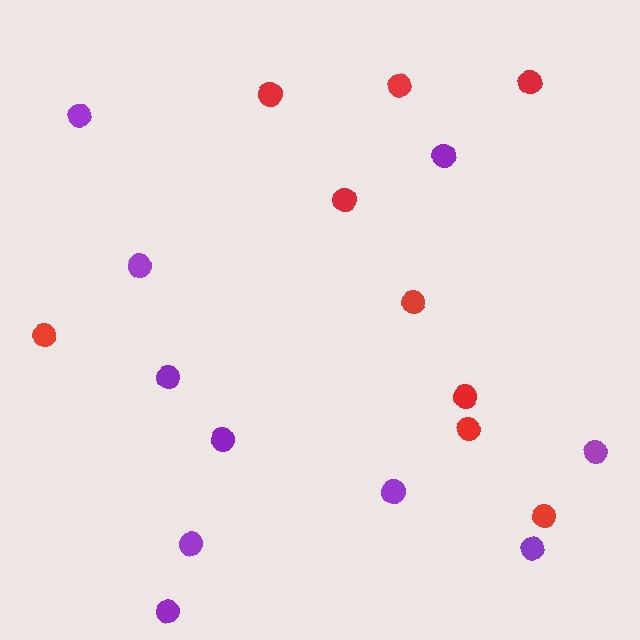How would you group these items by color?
There are 2 groups: one group of purple circles (10) and one group of red circles (9).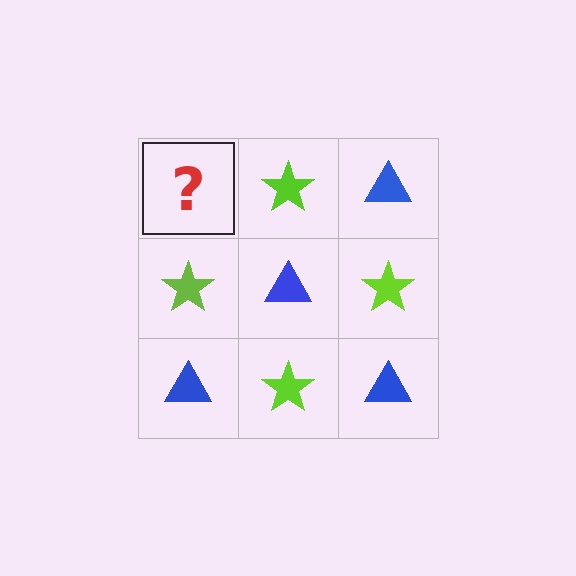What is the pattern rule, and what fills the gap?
The rule is that it alternates blue triangle and lime star in a checkerboard pattern. The gap should be filled with a blue triangle.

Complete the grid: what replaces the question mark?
The question mark should be replaced with a blue triangle.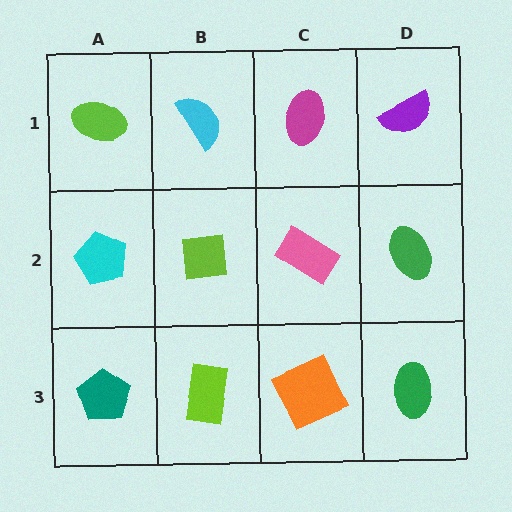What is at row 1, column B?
A cyan semicircle.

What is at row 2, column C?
A pink rectangle.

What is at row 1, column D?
A purple semicircle.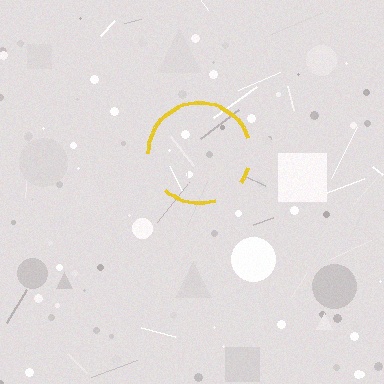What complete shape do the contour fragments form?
The contour fragments form a circle.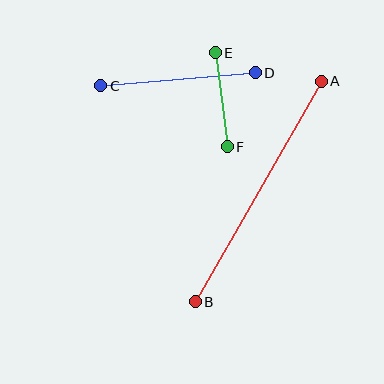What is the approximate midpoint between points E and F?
The midpoint is at approximately (221, 100) pixels.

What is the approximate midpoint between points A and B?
The midpoint is at approximately (258, 192) pixels.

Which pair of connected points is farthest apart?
Points A and B are farthest apart.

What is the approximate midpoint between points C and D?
The midpoint is at approximately (178, 79) pixels.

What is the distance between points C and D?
The distance is approximately 155 pixels.